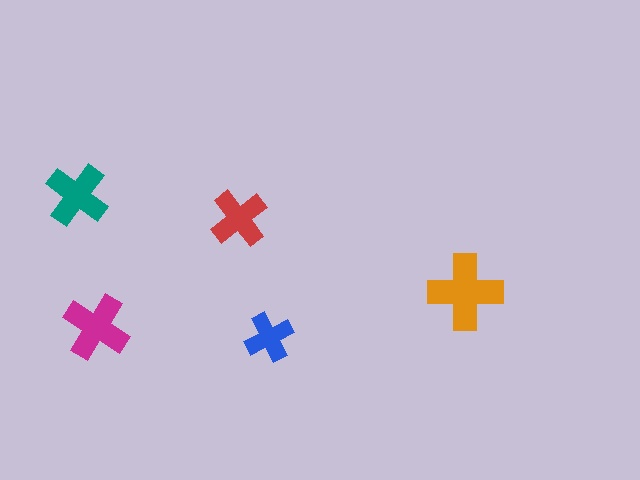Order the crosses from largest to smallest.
the orange one, the magenta one, the teal one, the red one, the blue one.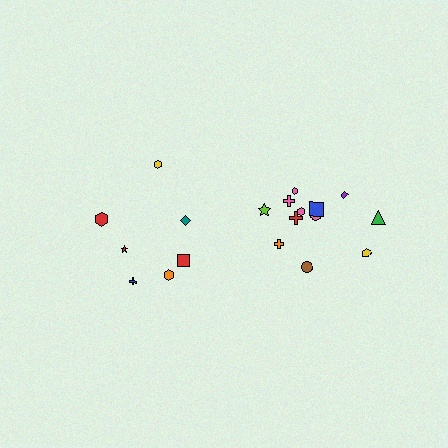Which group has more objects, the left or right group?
The right group.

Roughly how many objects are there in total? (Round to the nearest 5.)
Roughly 20 objects in total.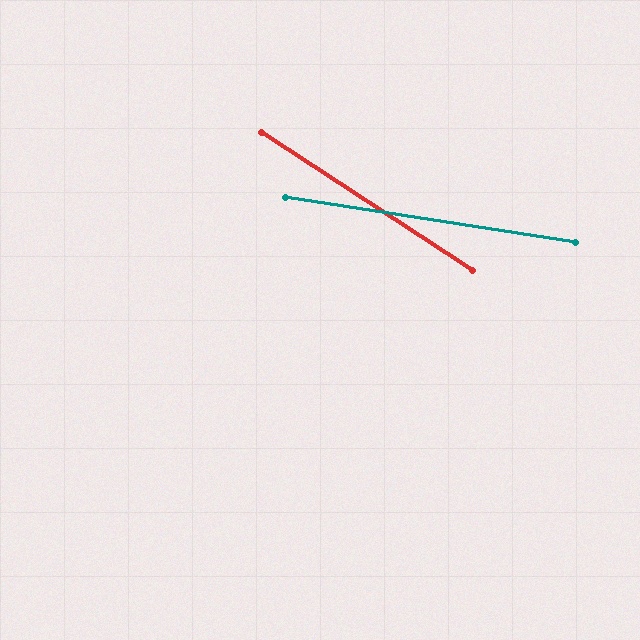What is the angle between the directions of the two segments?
Approximately 24 degrees.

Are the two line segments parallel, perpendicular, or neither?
Neither parallel nor perpendicular — they differ by about 24°.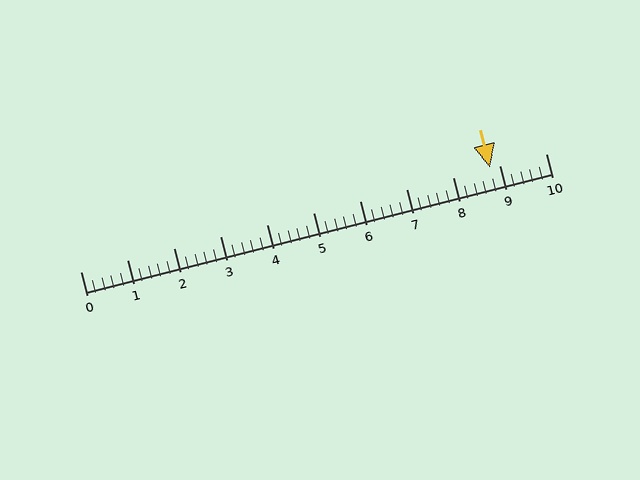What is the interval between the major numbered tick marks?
The major tick marks are spaced 1 units apart.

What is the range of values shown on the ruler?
The ruler shows values from 0 to 10.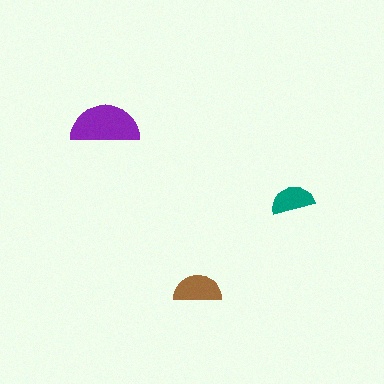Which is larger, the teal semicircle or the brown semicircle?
The brown one.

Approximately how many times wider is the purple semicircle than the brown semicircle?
About 1.5 times wider.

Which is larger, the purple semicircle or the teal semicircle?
The purple one.